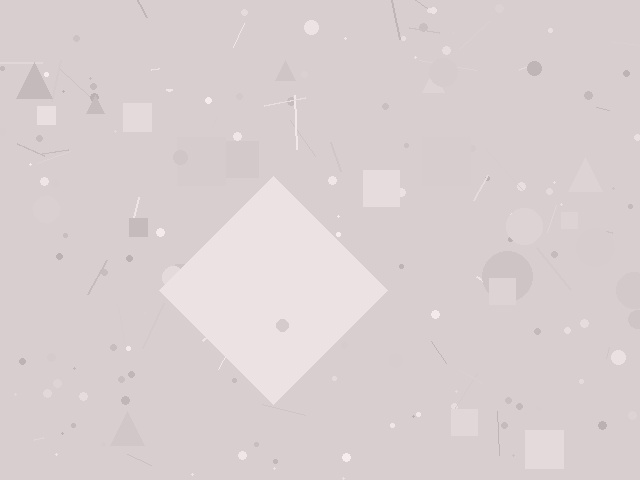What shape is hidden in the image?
A diamond is hidden in the image.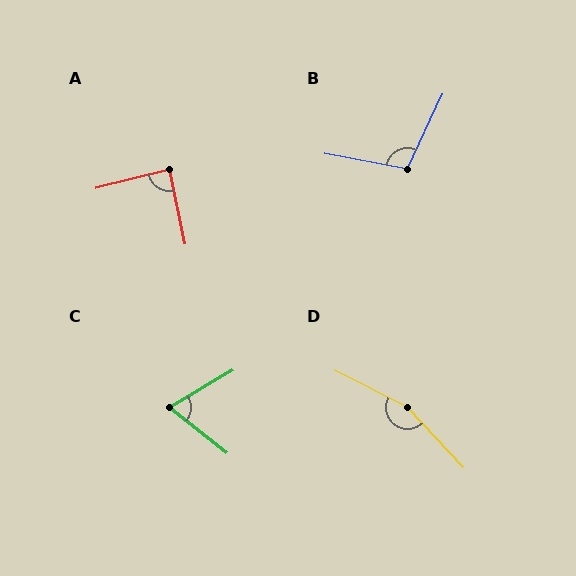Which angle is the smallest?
C, at approximately 69 degrees.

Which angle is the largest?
D, at approximately 160 degrees.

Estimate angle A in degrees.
Approximately 88 degrees.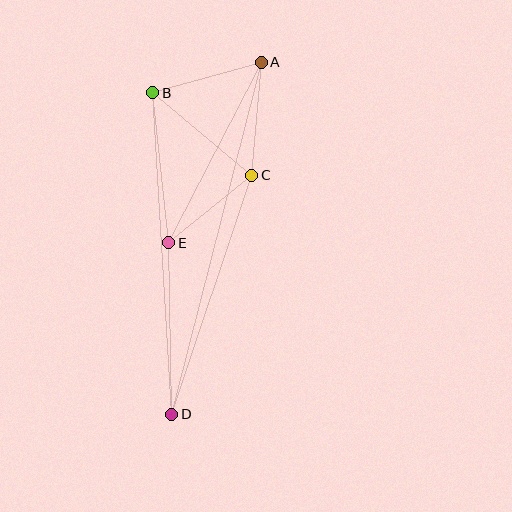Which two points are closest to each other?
Points C and E are closest to each other.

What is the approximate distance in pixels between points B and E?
The distance between B and E is approximately 151 pixels.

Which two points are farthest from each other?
Points A and D are farthest from each other.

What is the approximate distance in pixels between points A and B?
The distance between A and B is approximately 113 pixels.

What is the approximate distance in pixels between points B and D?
The distance between B and D is approximately 322 pixels.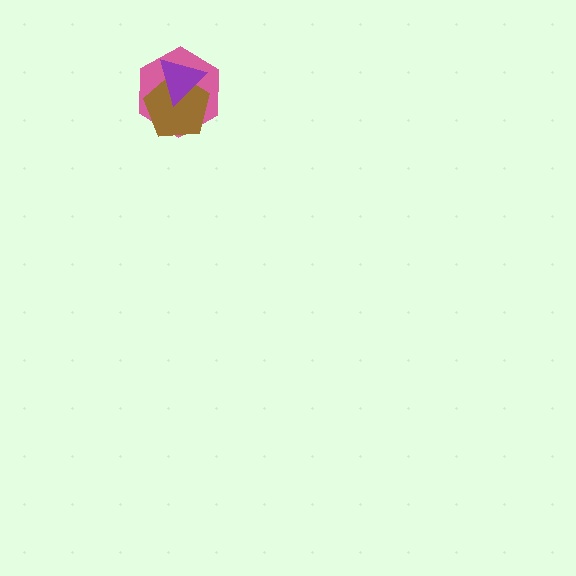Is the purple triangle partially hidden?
No, no other shape covers it.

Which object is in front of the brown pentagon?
The purple triangle is in front of the brown pentagon.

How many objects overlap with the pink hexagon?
2 objects overlap with the pink hexagon.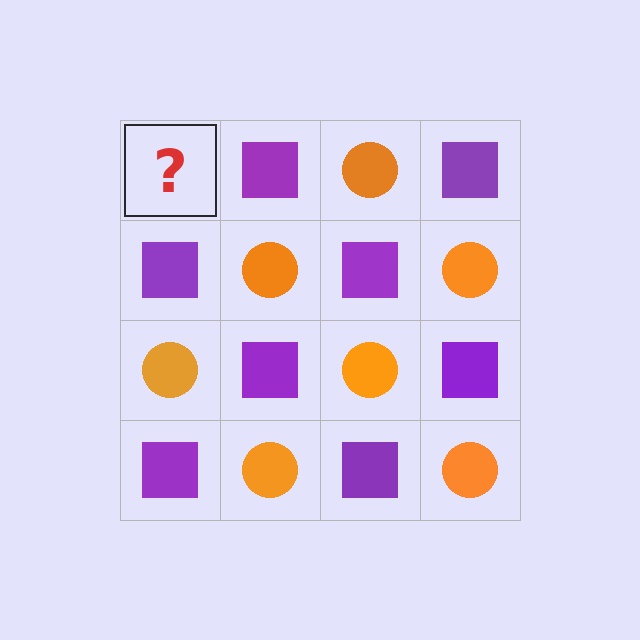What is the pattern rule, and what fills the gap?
The rule is that it alternates orange circle and purple square in a checkerboard pattern. The gap should be filled with an orange circle.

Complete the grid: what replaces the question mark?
The question mark should be replaced with an orange circle.